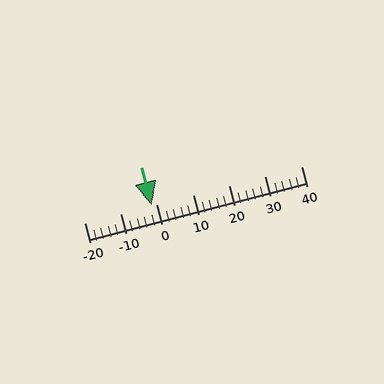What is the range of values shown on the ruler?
The ruler shows values from -20 to 40.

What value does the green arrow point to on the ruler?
The green arrow points to approximately -1.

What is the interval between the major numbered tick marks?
The major tick marks are spaced 10 units apart.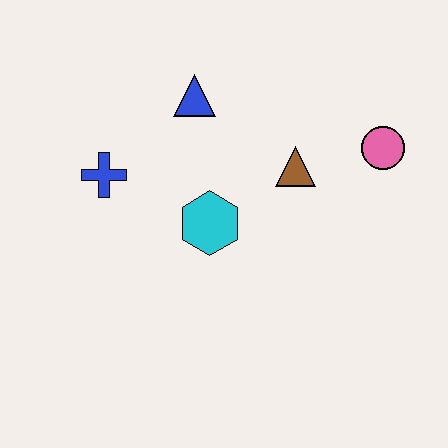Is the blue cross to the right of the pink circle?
No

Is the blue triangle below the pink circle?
No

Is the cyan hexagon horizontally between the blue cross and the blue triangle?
No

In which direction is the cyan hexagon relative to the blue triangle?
The cyan hexagon is below the blue triangle.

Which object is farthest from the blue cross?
The pink circle is farthest from the blue cross.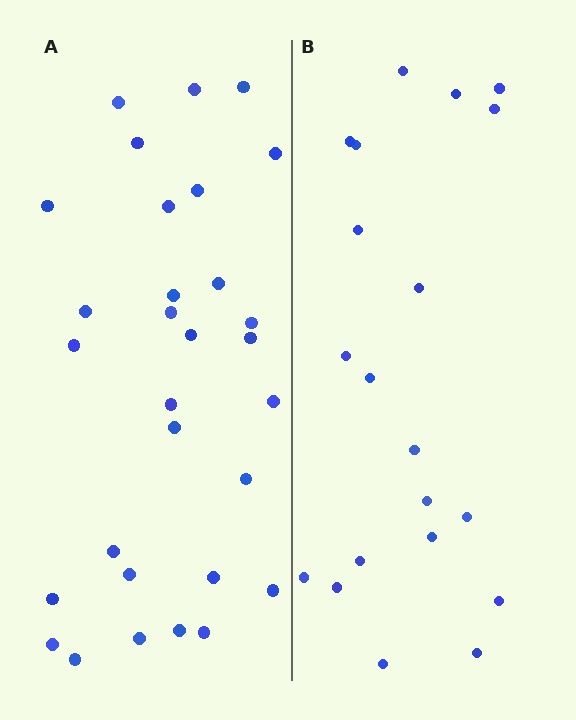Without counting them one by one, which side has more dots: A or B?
Region A (the left region) has more dots.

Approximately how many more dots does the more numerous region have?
Region A has roughly 10 or so more dots than region B.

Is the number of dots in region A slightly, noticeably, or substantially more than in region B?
Region A has substantially more. The ratio is roughly 1.5 to 1.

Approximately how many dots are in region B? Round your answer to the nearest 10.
About 20 dots.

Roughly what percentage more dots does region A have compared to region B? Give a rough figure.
About 50% more.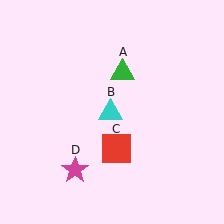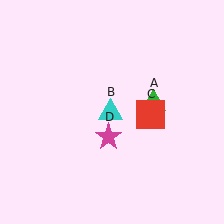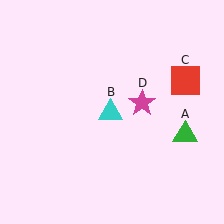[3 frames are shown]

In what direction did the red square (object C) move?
The red square (object C) moved up and to the right.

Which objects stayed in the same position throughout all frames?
Cyan triangle (object B) remained stationary.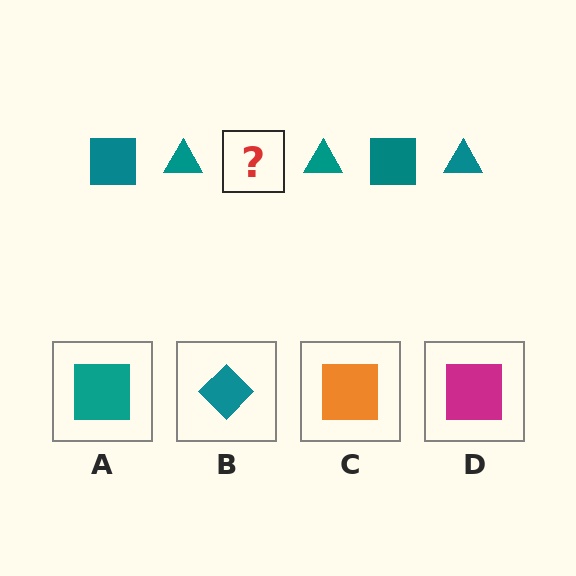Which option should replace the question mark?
Option A.